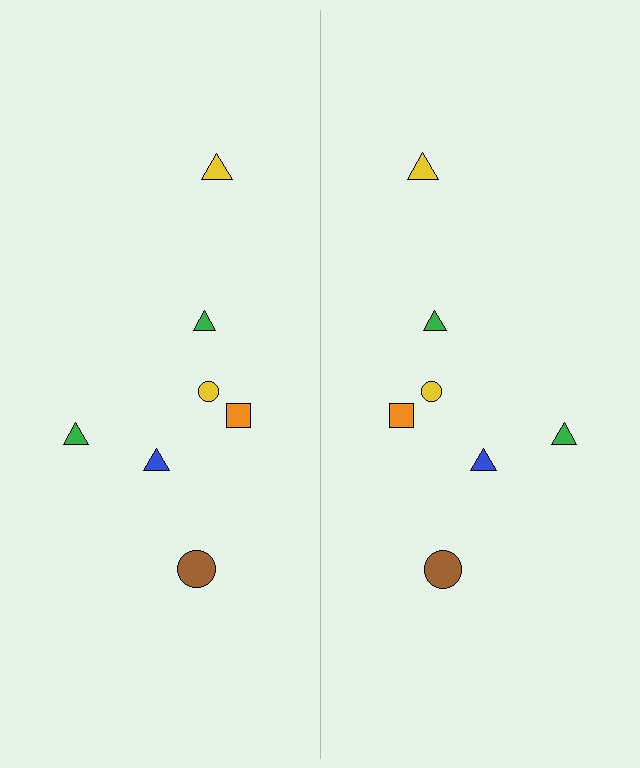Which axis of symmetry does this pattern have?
The pattern has a vertical axis of symmetry running through the center of the image.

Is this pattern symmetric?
Yes, this pattern has bilateral (reflection) symmetry.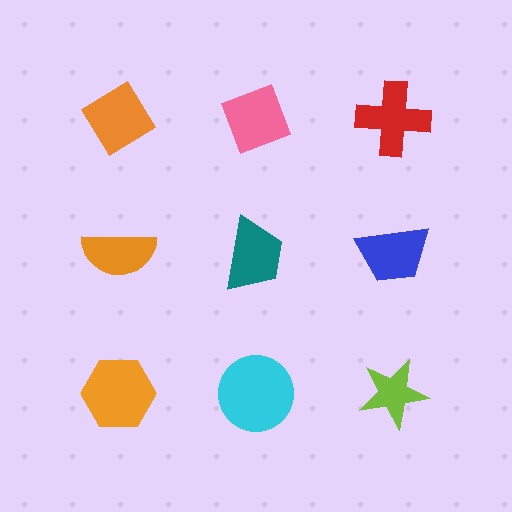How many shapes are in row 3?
3 shapes.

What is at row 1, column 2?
A pink diamond.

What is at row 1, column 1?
An orange diamond.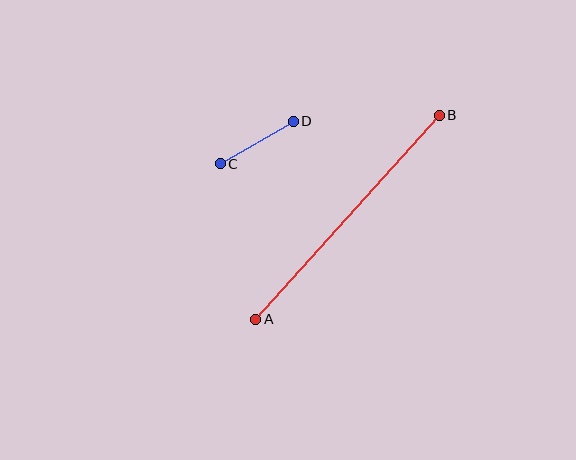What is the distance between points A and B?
The distance is approximately 274 pixels.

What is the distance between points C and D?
The distance is approximately 84 pixels.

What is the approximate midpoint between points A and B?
The midpoint is at approximately (348, 217) pixels.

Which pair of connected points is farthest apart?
Points A and B are farthest apart.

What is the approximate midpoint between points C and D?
The midpoint is at approximately (257, 143) pixels.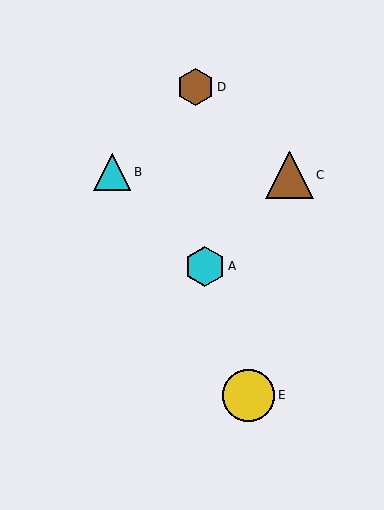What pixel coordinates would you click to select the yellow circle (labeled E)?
Click at (249, 395) to select the yellow circle E.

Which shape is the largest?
The yellow circle (labeled E) is the largest.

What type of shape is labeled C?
Shape C is a brown triangle.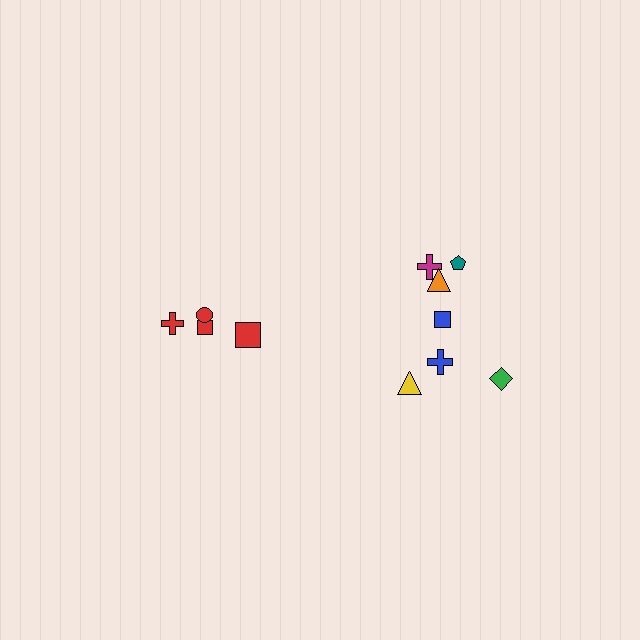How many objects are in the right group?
There are 7 objects.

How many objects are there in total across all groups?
There are 11 objects.